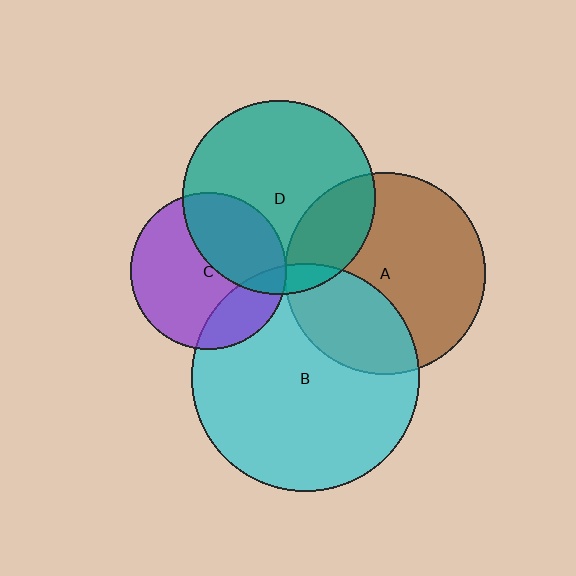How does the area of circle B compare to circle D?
Approximately 1.4 times.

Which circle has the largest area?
Circle B (cyan).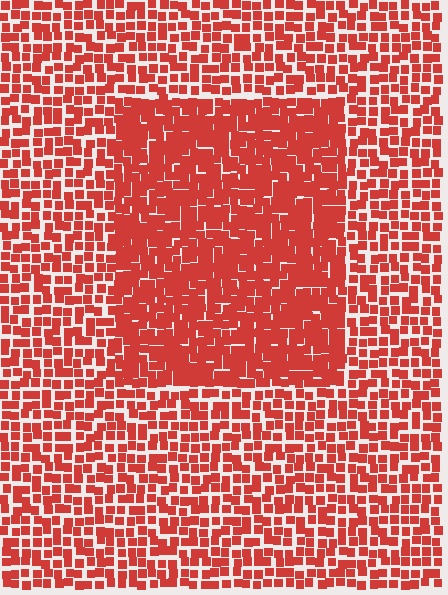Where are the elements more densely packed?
The elements are more densely packed inside the rectangle boundary.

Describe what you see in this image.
The image contains small red elements arranged at two different densities. A rectangle-shaped region is visible where the elements are more densely packed than the surrounding area.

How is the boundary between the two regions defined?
The boundary is defined by a change in element density (approximately 1.6x ratio). All elements are the same color, size, and shape.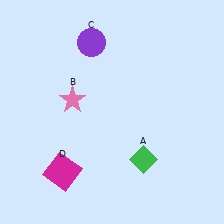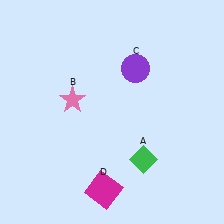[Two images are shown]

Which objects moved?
The objects that moved are: the purple circle (C), the magenta square (D).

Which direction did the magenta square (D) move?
The magenta square (D) moved right.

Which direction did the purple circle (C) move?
The purple circle (C) moved right.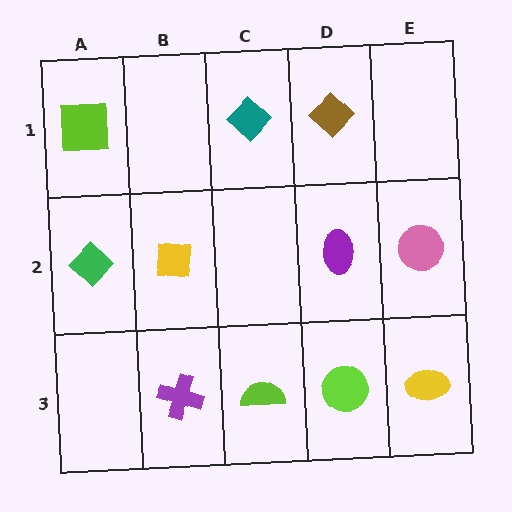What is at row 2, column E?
A pink circle.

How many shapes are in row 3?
4 shapes.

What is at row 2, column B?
A yellow square.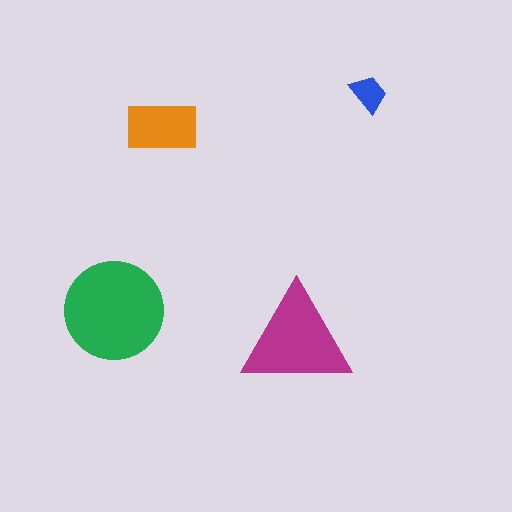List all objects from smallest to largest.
The blue trapezoid, the orange rectangle, the magenta triangle, the green circle.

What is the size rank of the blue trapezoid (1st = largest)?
4th.